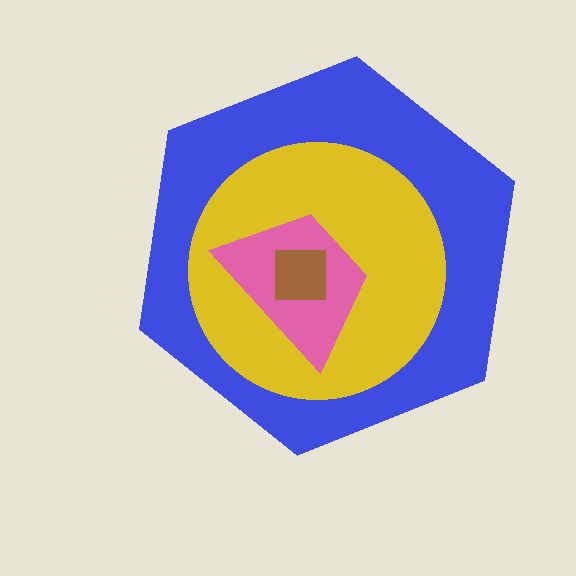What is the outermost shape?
The blue hexagon.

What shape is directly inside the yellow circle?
The pink trapezoid.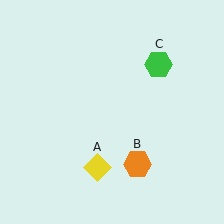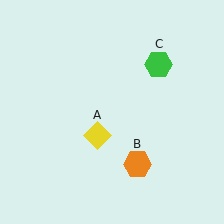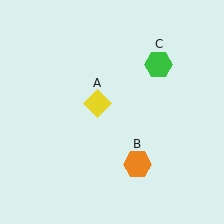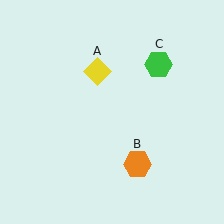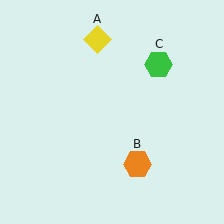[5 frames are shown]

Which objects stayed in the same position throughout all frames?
Orange hexagon (object B) and green hexagon (object C) remained stationary.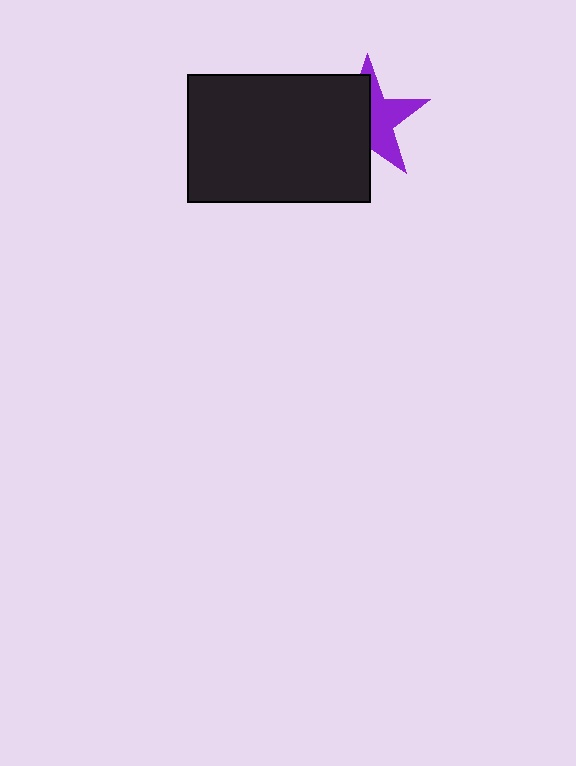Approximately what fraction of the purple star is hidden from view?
Roughly 54% of the purple star is hidden behind the black rectangle.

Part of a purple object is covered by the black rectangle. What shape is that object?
It is a star.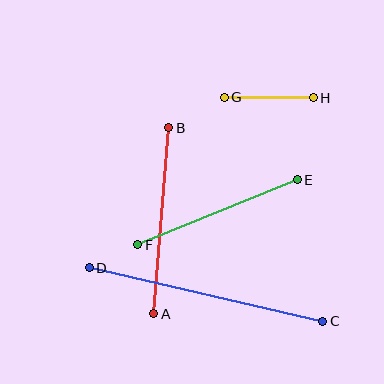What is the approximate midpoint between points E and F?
The midpoint is at approximately (218, 212) pixels.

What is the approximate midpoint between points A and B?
The midpoint is at approximately (161, 221) pixels.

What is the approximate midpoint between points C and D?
The midpoint is at approximately (206, 295) pixels.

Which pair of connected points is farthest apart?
Points C and D are farthest apart.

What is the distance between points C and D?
The distance is approximately 239 pixels.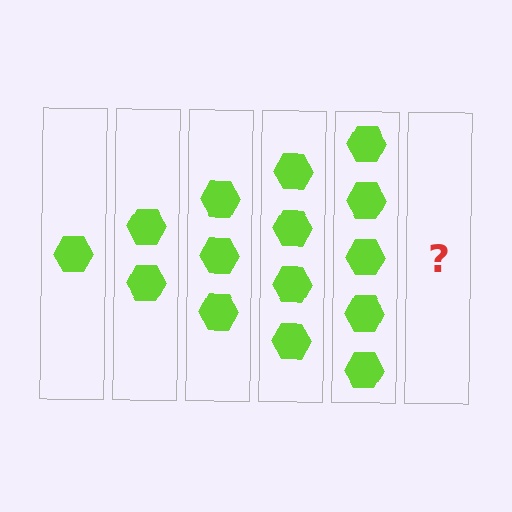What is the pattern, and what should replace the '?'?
The pattern is that each step adds one more hexagon. The '?' should be 6 hexagons.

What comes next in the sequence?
The next element should be 6 hexagons.